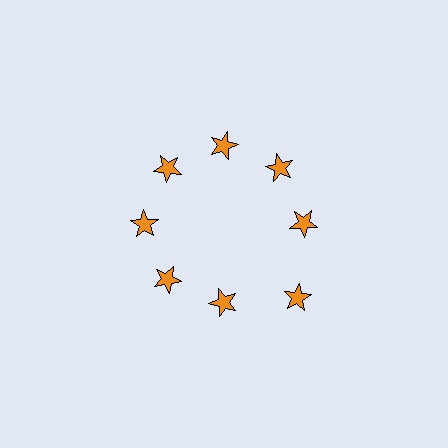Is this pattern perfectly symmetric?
No. The 8 orange stars are arranged in a ring, but one element near the 4 o'clock position is pushed outward from the center, breaking the 8-fold rotational symmetry.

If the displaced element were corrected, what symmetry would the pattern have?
It would have 8-fold rotational symmetry — the pattern would map onto itself every 45 degrees.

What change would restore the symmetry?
The symmetry would be restored by moving it inward, back onto the ring so that all 8 stars sit at equal angles and equal distance from the center.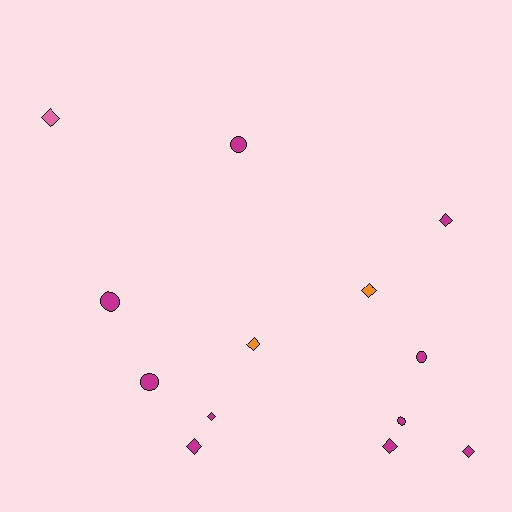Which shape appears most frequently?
Diamond, with 8 objects.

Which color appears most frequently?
Magenta, with 10 objects.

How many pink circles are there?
There are no pink circles.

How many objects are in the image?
There are 13 objects.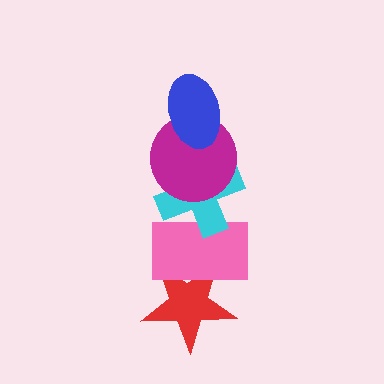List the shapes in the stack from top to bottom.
From top to bottom: the blue ellipse, the magenta circle, the cyan cross, the pink rectangle, the red star.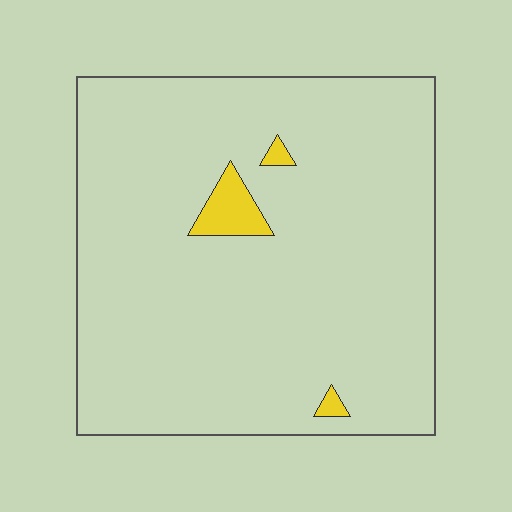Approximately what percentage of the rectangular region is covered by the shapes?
Approximately 5%.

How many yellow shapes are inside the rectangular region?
3.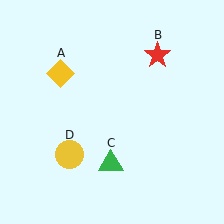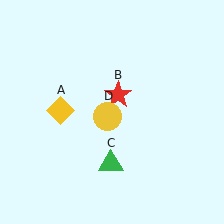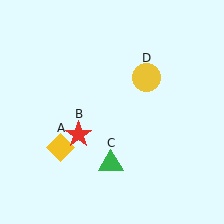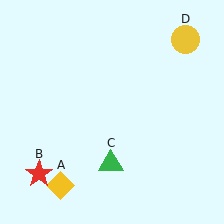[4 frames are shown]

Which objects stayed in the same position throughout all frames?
Green triangle (object C) remained stationary.